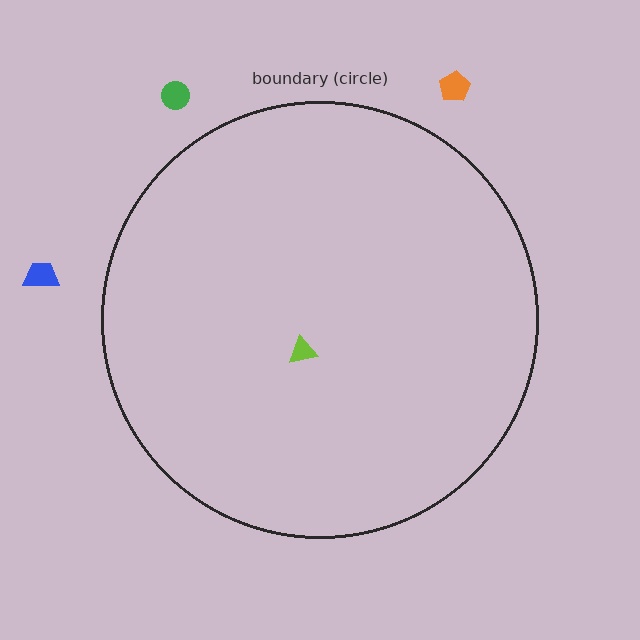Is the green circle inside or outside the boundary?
Outside.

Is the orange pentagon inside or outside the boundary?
Outside.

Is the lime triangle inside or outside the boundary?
Inside.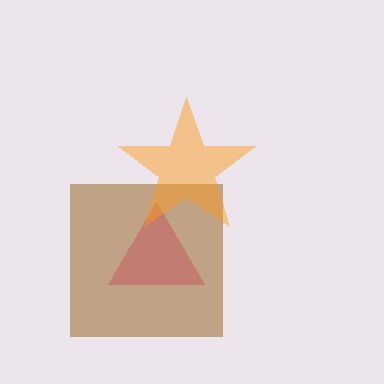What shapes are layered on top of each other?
The layered shapes are: a pink triangle, a brown square, an orange star.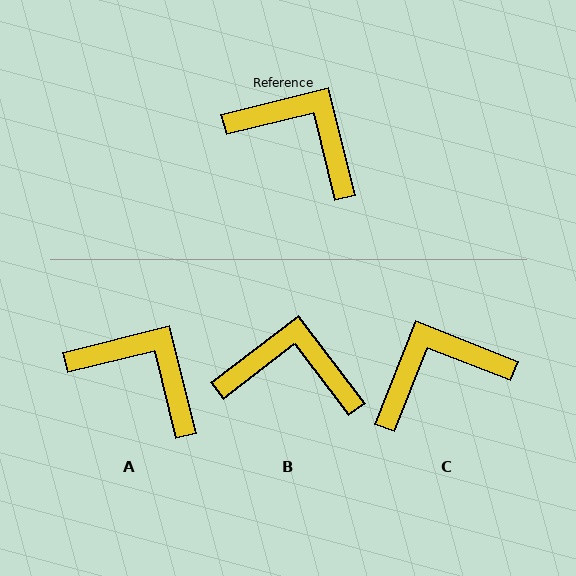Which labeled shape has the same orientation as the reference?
A.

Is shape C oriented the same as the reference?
No, it is off by about 55 degrees.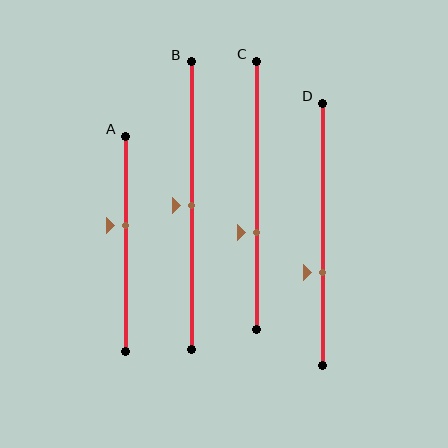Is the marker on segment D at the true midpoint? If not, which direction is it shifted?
No, the marker on segment D is shifted downward by about 14% of the segment length.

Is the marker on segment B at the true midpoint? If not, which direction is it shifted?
Yes, the marker on segment B is at the true midpoint.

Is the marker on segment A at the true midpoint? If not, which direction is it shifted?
No, the marker on segment A is shifted upward by about 9% of the segment length.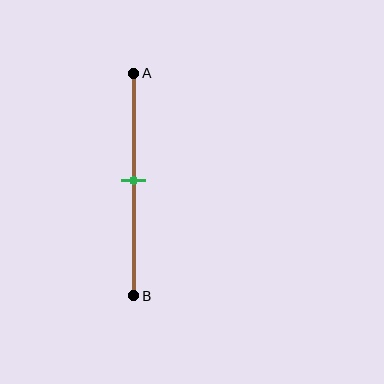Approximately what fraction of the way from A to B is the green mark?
The green mark is approximately 50% of the way from A to B.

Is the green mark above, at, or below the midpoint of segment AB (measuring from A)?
The green mark is approximately at the midpoint of segment AB.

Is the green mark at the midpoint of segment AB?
Yes, the mark is approximately at the midpoint.